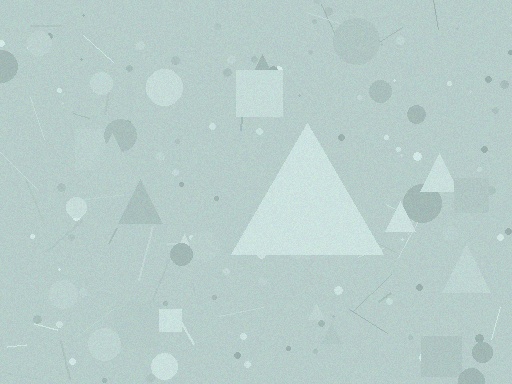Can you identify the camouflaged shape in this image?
The camouflaged shape is a triangle.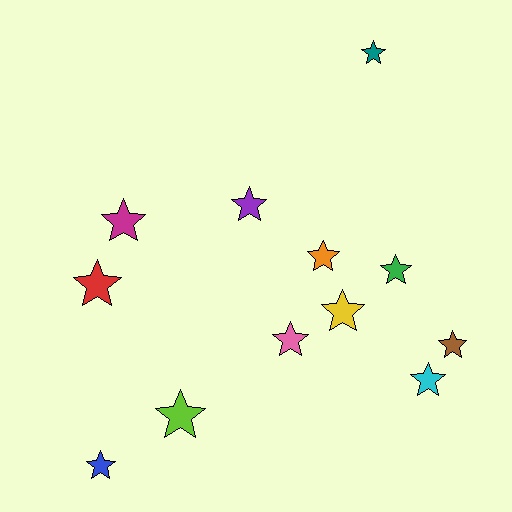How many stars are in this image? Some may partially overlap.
There are 12 stars.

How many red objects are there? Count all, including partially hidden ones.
There is 1 red object.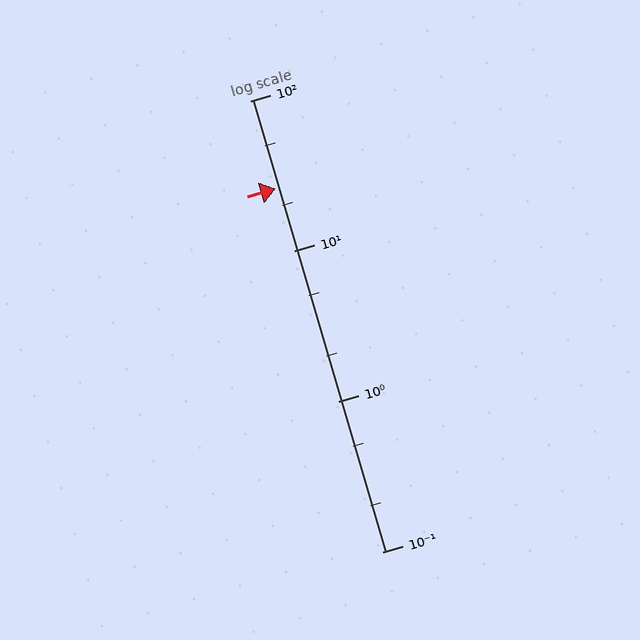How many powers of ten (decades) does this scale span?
The scale spans 3 decades, from 0.1 to 100.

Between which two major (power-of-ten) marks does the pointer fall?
The pointer is between 10 and 100.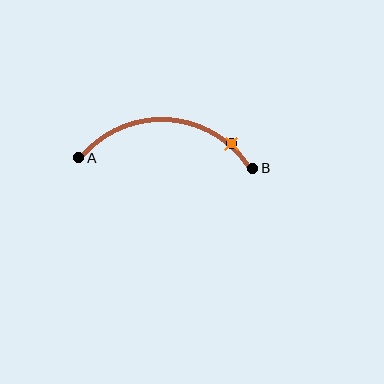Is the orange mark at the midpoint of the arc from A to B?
No. The orange mark lies on the arc but is closer to endpoint B. The arc midpoint would be at the point on the curve equidistant along the arc from both A and B.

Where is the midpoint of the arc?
The arc midpoint is the point on the curve farthest from the straight line joining A and B. It sits above that line.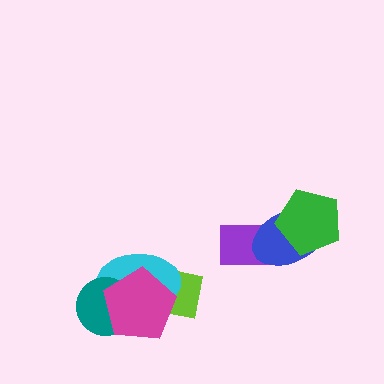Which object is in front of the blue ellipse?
The green pentagon is in front of the blue ellipse.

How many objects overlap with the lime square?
2 objects overlap with the lime square.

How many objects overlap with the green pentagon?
1 object overlaps with the green pentagon.